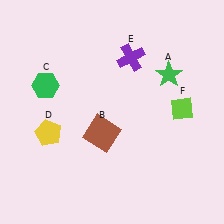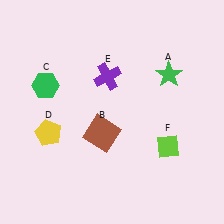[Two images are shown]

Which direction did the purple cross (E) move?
The purple cross (E) moved left.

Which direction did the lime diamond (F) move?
The lime diamond (F) moved down.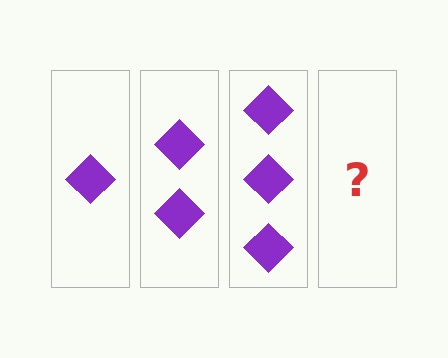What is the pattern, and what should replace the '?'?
The pattern is that each step adds one more diamond. The '?' should be 4 diamonds.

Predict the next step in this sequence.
The next step is 4 diamonds.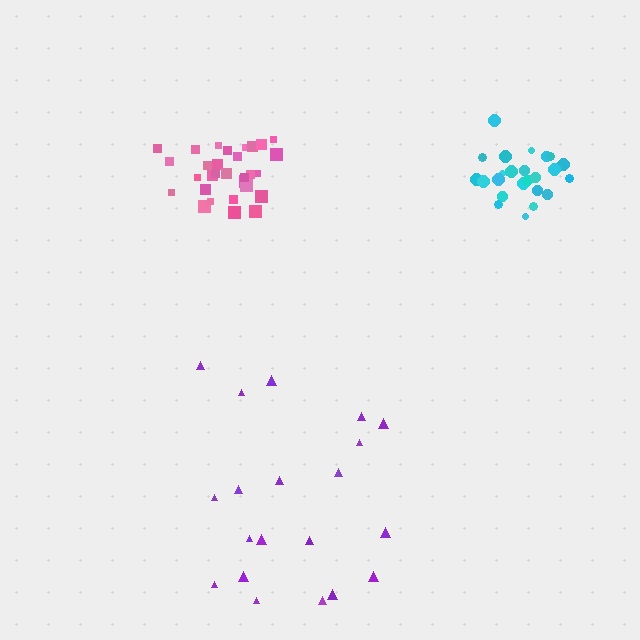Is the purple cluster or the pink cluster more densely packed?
Pink.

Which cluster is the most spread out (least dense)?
Purple.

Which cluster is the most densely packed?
Cyan.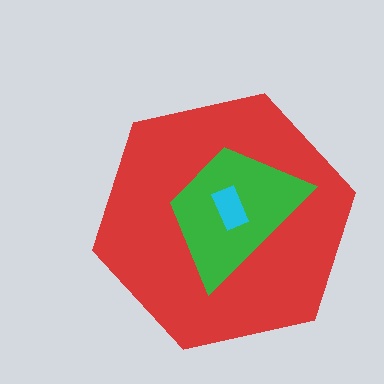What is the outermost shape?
The red hexagon.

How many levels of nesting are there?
3.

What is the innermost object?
The cyan rectangle.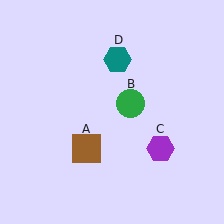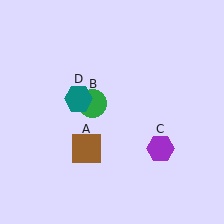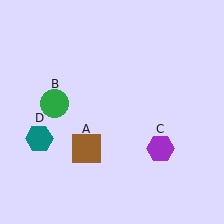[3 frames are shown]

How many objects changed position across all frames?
2 objects changed position: green circle (object B), teal hexagon (object D).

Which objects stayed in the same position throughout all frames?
Brown square (object A) and purple hexagon (object C) remained stationary.